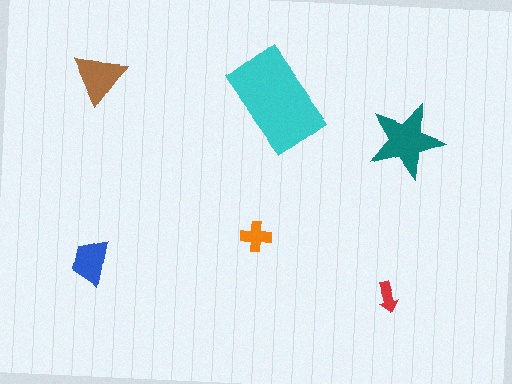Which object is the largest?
The cyan rectangle.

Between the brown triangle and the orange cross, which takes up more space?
The brown triangle.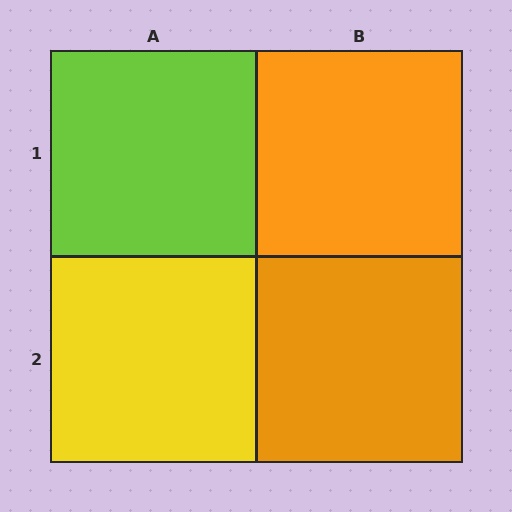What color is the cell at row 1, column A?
Lime.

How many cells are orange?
2 cells are orange.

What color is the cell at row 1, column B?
Orange.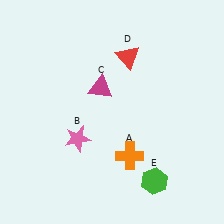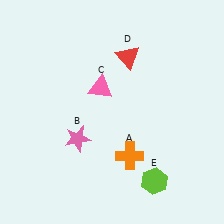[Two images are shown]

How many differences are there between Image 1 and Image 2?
There are 2 differences between the two images.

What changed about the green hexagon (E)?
In Image 1, E is green. In Image 2, it changed to lime.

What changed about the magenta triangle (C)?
In Image 1, C is magenta. In Image 2, it changed to pink.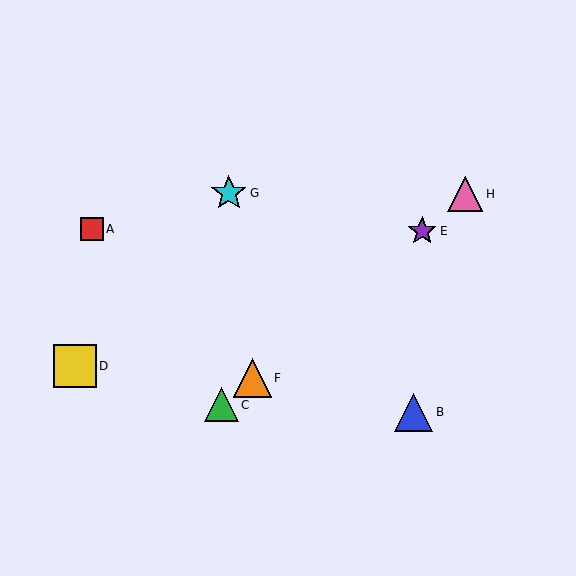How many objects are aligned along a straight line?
4 objects (C, E, F, H) are aligned along a straight line.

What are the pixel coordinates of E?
Object E is at (422, 231).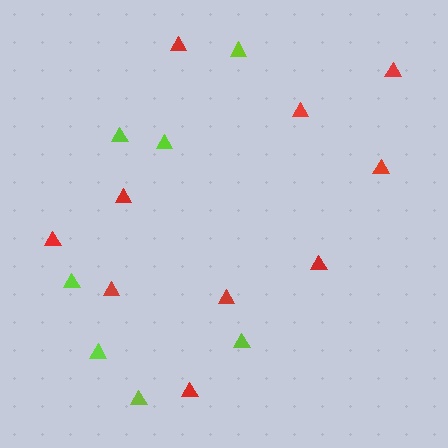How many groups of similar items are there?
There are 2 groups: one group of red triangles (10) and one group of lime triangles (7).